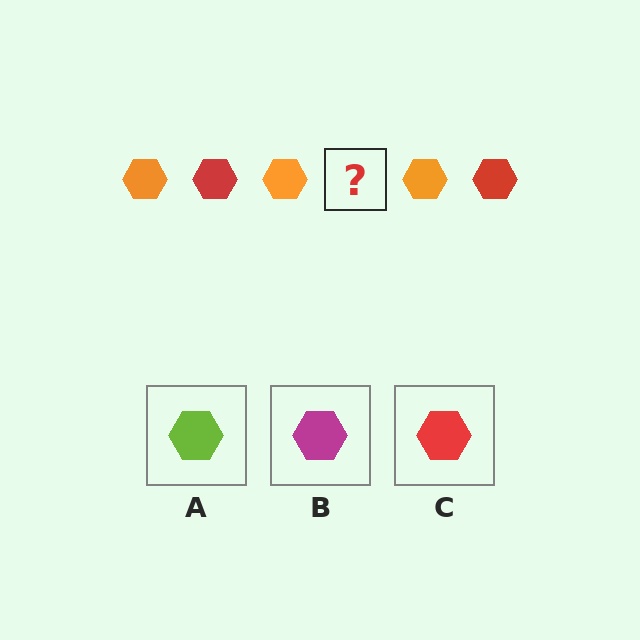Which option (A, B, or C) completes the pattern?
C.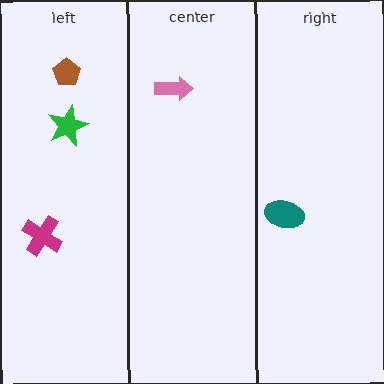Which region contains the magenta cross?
The left region.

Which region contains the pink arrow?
The center region.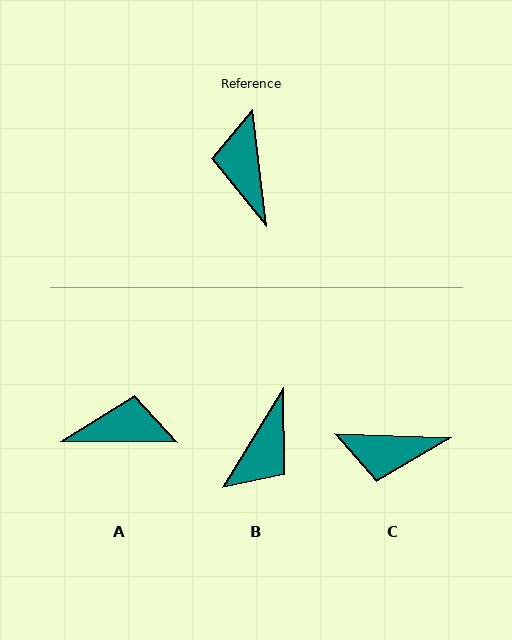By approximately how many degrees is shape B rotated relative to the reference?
Approximately 142 degrees counter-clockwise.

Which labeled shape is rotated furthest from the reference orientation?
B, about 142 degrees away.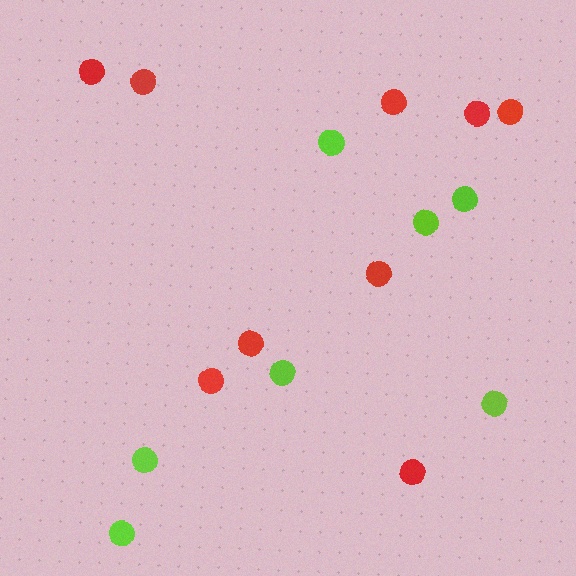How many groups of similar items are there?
There are 2 groups: one group of red circles (9) and one group of lime circles (7).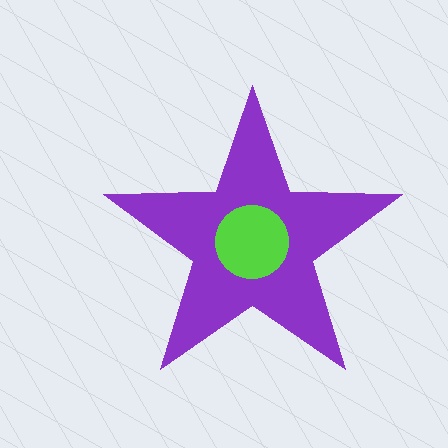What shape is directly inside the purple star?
The lime circle.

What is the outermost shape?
The purple star.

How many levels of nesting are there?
2.